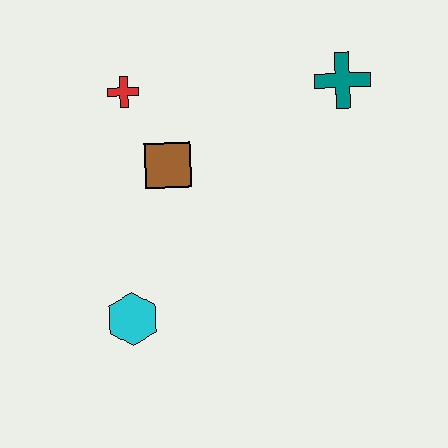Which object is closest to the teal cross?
The brown square is closest to the teal cross.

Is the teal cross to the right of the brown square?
Yes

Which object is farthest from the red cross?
The cyan hexagon is farthest from the red cross.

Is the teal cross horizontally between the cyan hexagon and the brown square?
No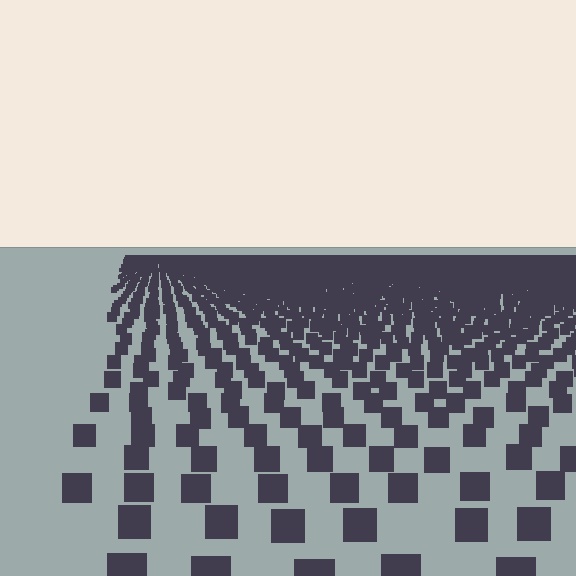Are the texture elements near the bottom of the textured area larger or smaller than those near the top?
Larger. Near the bottom, elements are closer to the viewer and appear at a bigger on-screen size.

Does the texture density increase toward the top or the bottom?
Density increases toward the top.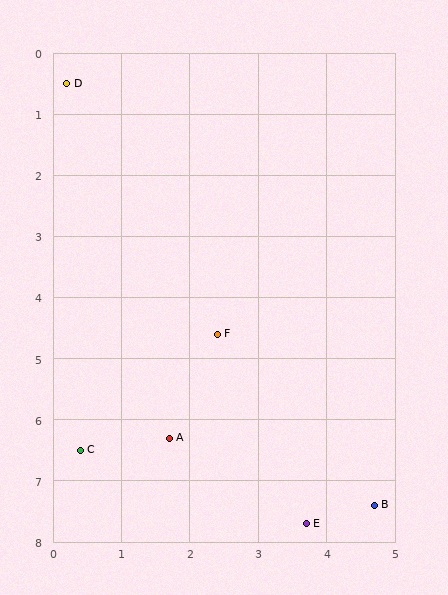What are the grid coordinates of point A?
Point A is at approximately (1.7, 6.3).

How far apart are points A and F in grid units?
Points A and F are about 1.8 grid units apart.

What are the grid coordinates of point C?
Point C is at approximately (0.4, 6.5).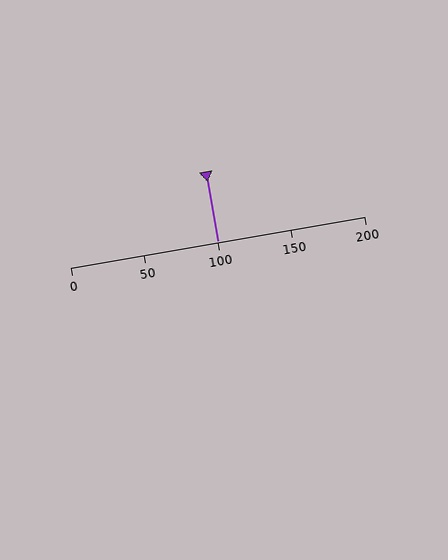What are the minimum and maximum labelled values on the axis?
The axis runs from 0 to 200.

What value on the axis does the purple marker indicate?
The marker indicates approximately 100.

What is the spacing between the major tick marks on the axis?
The major ticks are spaced 50 apart.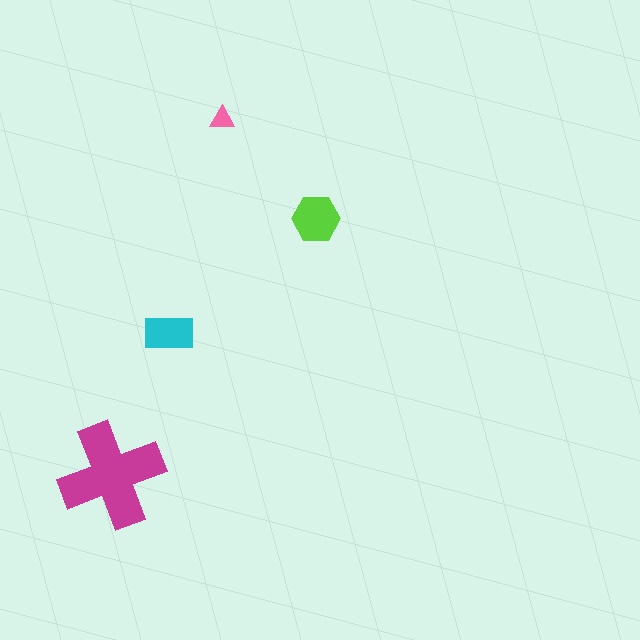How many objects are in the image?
There are 4 objects in the image.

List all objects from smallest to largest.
The pink triangle, the cyan rectangle, the lime hexagon, the magenta cross.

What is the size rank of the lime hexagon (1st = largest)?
2nd.